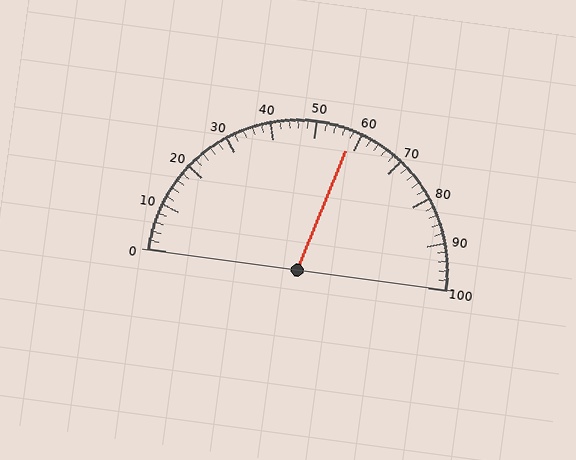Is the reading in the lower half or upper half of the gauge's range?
The reading is in the upper half of the range (0 to 100).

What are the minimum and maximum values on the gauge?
The gauge ranges from 0 to 100.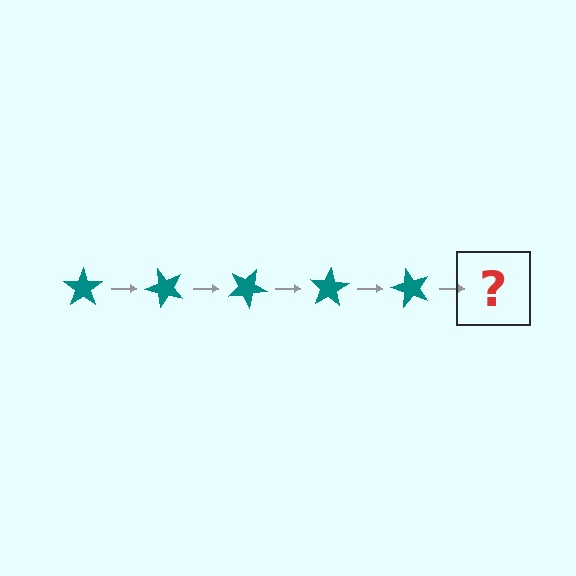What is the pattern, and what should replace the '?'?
The pattern is that the star rotates 50 degrees each step. The '?' should be a teal star rotated 250 degrees.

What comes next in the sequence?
The next element should be a teal star rotated 250 degrees.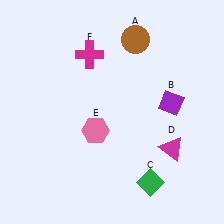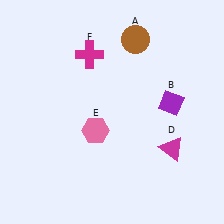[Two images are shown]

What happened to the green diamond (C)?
The green diamond (C) was removed in Image 2. It was in the bottom-right area of Image 1.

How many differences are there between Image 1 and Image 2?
There is 1 difference between the two images.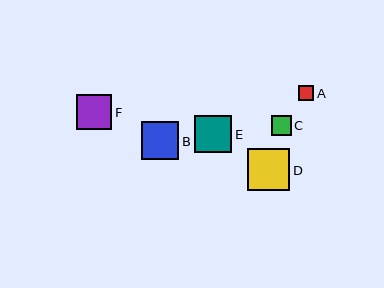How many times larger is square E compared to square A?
Square E is approximately 2.4 times the size of square A.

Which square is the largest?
Square D is the largest with a size of approximately 43 pixels.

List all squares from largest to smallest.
From largest to smallest: D, B, E, F, C, A.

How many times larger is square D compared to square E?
Square D is approximately 1.2 times the size of square E.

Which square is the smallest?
Square A is the smallest with a size of approximately 15 pixels.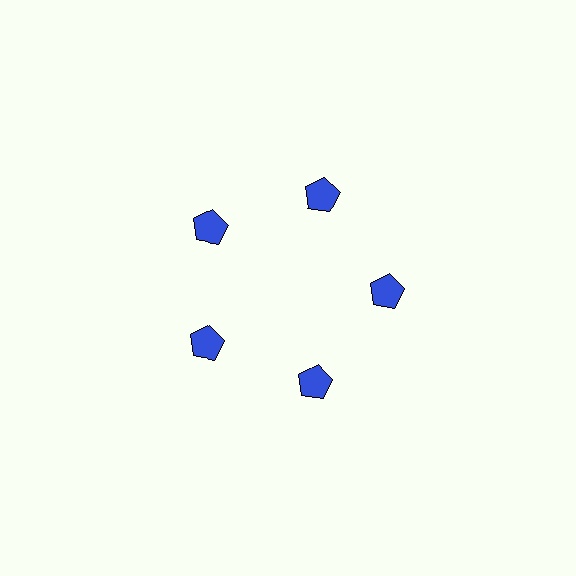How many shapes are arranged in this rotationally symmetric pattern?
There are 5 shapes, arranged in 5 groups of 1.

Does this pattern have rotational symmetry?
Yes, this pattern has 5-fold rotational symmetry. It looks the same after rotating 72 degrees around the center.